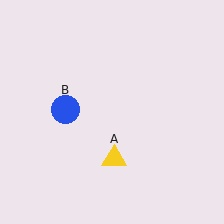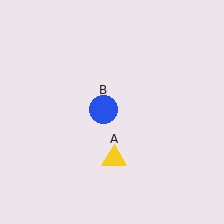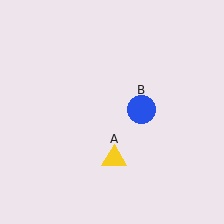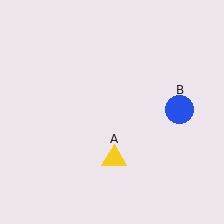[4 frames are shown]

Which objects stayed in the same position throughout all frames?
Yellow triangle (object A) remained stationary.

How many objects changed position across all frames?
1 object changed position: blue circle (object B).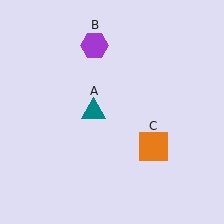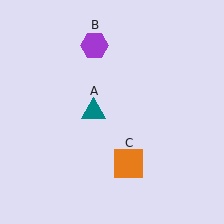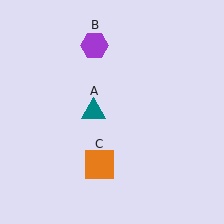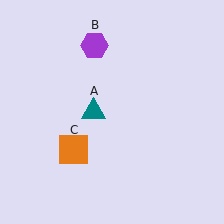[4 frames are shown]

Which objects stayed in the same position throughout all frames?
Teal triangle (object A) and purple hexagon (object B) remained stationary.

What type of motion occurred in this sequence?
The orange square (object C) rotated clockwise around the center of the scene.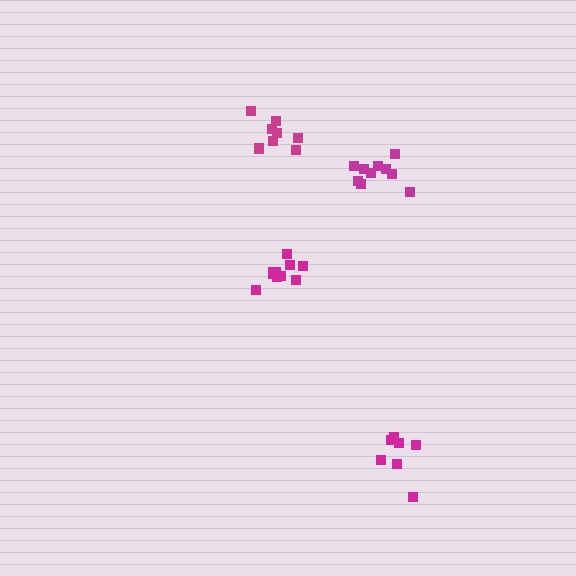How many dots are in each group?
Group 1: 10 dots, Group 2: 8 dots, Group 3: 7 dots, Group 4: 10 dots (35 total).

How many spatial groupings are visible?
There are 4 spatial groupings.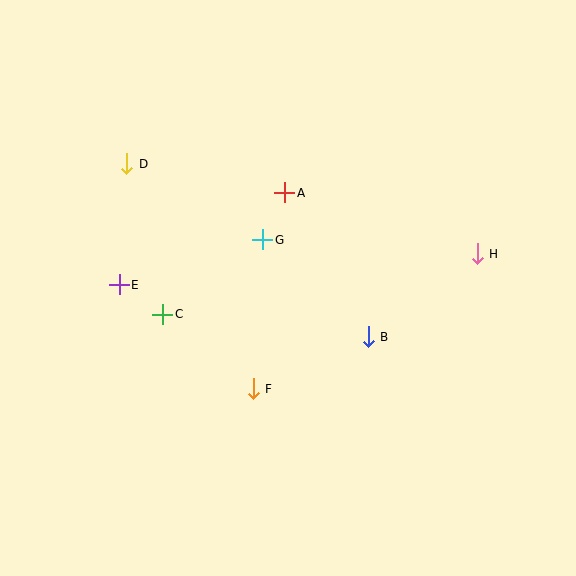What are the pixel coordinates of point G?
Point G is at (263, 240).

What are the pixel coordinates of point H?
Point H is at (477, 254).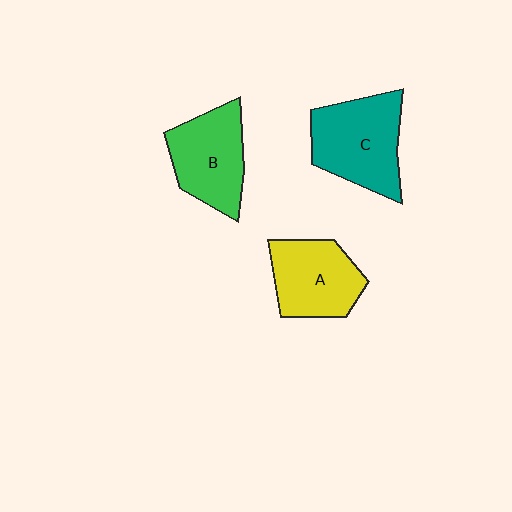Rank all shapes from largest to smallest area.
From largest to smallest: C (teal), B (green), A (yellow).